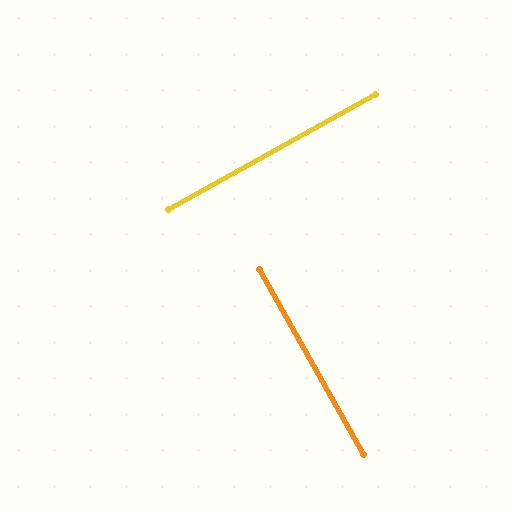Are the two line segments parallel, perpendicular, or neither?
Perpendicular — they meet at approximately 90°.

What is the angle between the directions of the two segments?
Approximately 90 degrees.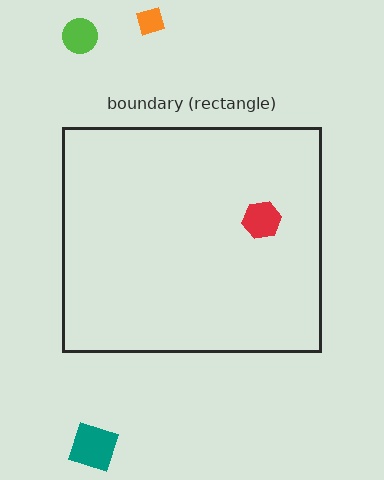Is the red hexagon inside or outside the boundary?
Inside.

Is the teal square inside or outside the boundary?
Outside.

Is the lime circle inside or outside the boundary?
Outside.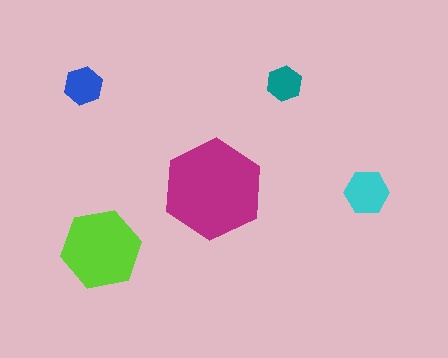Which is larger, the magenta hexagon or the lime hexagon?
The magenta one.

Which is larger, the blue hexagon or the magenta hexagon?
The magenta one.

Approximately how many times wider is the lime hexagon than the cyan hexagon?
About 2 times wider.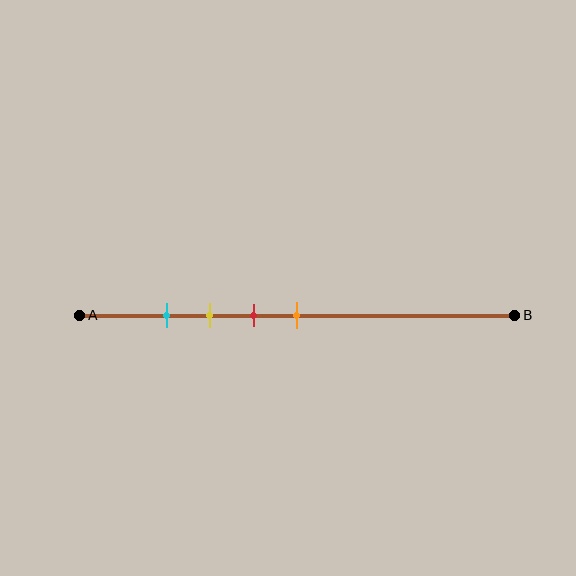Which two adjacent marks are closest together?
The cyan and yellow marks are the closest adjacent pair.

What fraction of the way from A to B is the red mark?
The red mark is approximately 40% (0.4) of the way from A to B.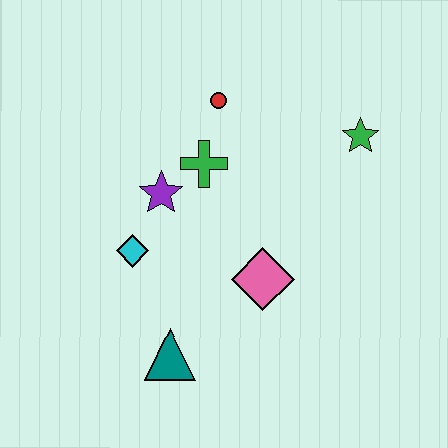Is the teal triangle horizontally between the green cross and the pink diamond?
No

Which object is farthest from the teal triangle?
The green star is farthest from the teal triangle.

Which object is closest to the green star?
The red circle is closest to the green star.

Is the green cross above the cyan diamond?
Yes